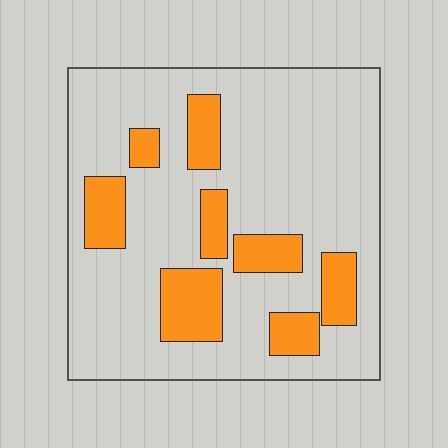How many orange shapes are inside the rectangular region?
8.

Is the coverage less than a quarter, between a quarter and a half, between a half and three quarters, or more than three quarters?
Less than a quarter.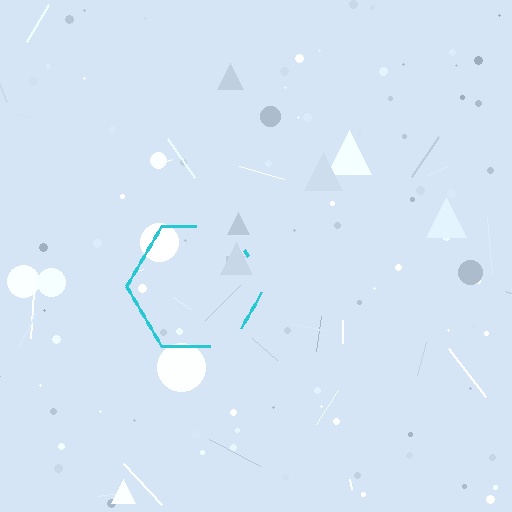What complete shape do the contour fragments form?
The contour fragments form a hexagon.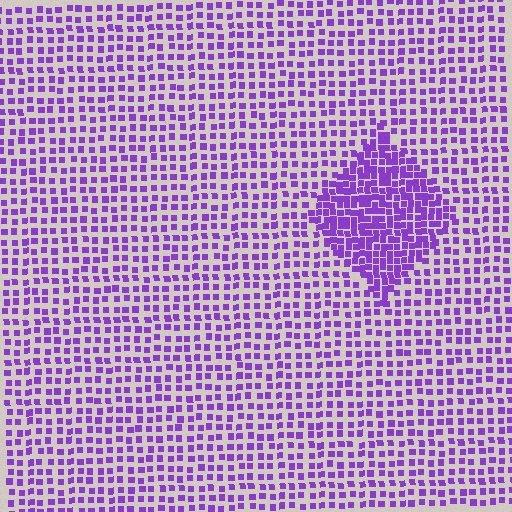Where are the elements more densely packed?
The elements are more densely packed inside the diamond boundary.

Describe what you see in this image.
The image contains small purple elements arranged at two different densities. A diamond-shaped region is visible where the elements are more densely packed than the surrounding area.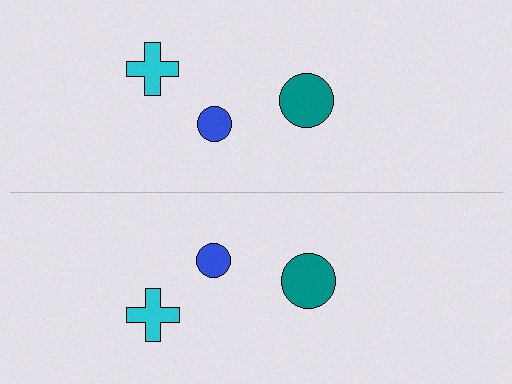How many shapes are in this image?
There are 6 shapes in this image.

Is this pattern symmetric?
Yes, this pattern has bilateral (reflection) symmetry.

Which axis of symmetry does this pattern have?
The pattern has a horizontal axis of symmetry running through the center of the image.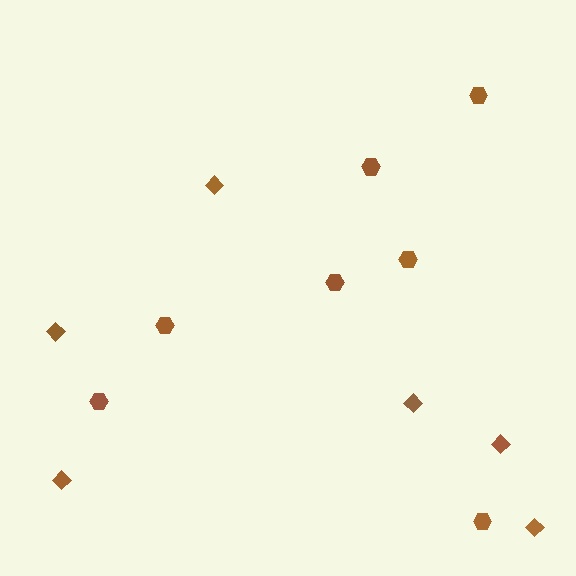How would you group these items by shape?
There are 2 groups: one group of hexagons (7) and one group of diamonds (6).